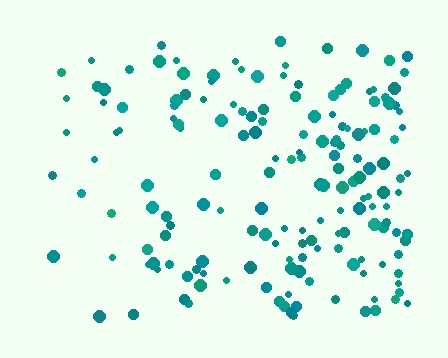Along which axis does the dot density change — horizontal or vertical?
Horizontal.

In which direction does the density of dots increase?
From left to right, with the right side densest.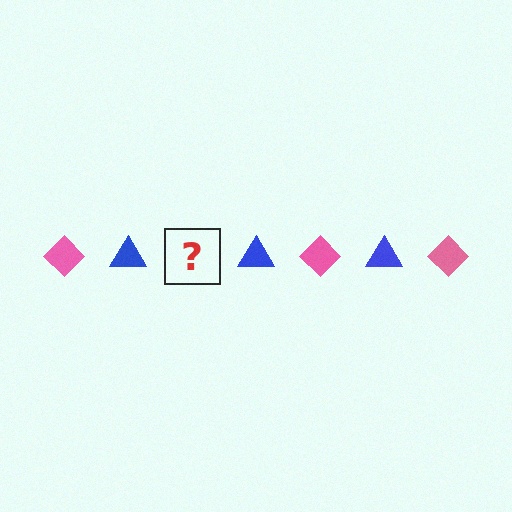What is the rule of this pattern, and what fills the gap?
The rule is that the pattern alternates between pink diamond and blue triangle. The gap should be filled with a pink diamond.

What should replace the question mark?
The question mark should be replaced with a pink diamond.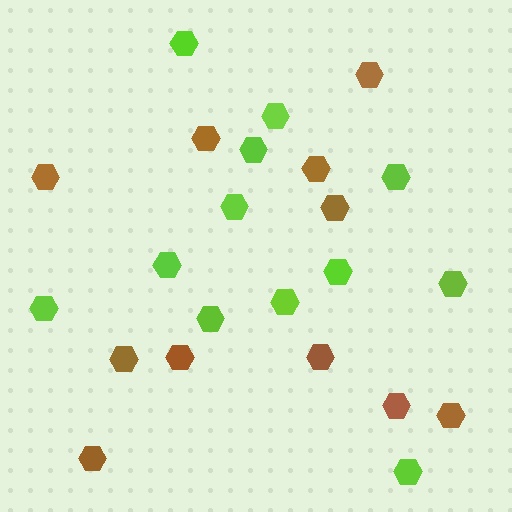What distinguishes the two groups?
There are 2 groups: one group of lime hexagons (12) and one group of brown hexagons (11).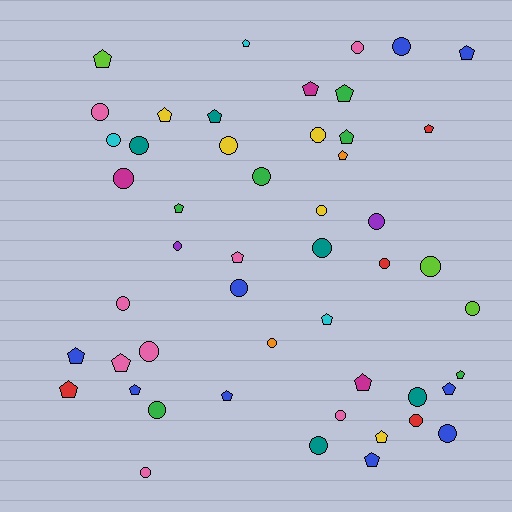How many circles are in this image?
There are 27 circles.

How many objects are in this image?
There are 50 objects.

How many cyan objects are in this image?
There are 3 cyan objects.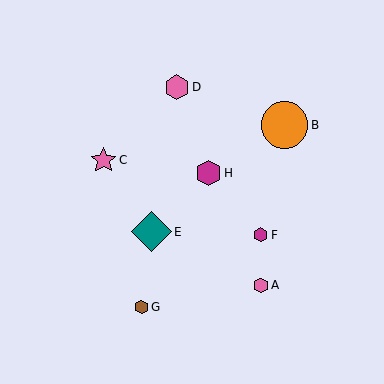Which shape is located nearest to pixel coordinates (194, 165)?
The magenta hexagon (labeled H) at (208, 173) is nearest to that location.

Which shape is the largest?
The orange circle (labeled B) is the largest.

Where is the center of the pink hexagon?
The center of the pink hexagon is at (261, 285).